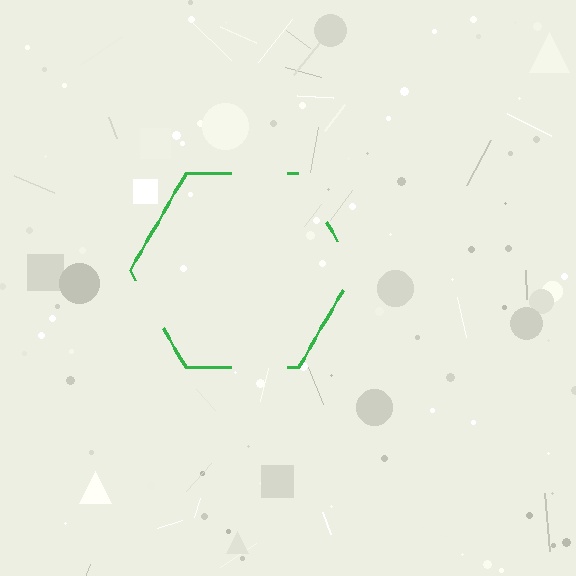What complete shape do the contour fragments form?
The contour fragments form a hexagon.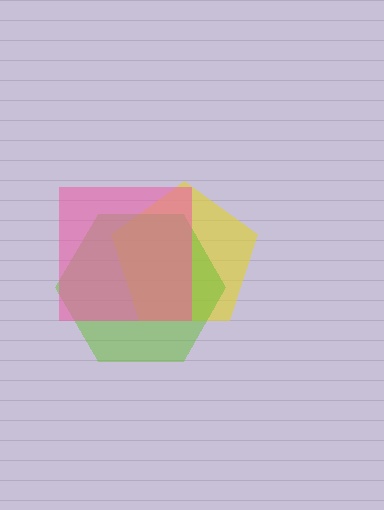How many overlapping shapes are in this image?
There are 3 overlapping shapes in the image.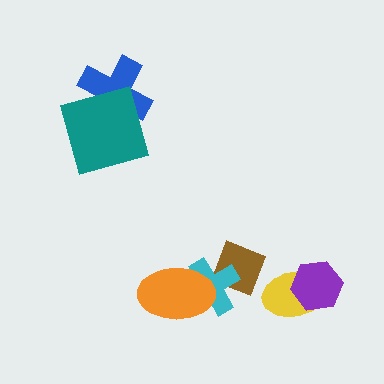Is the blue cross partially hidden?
Yes, it is partially covered by another shape.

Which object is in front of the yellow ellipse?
The purple hexagon is in front of the yellow ellipse.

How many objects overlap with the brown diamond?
1 object overlaps with the brown diamond.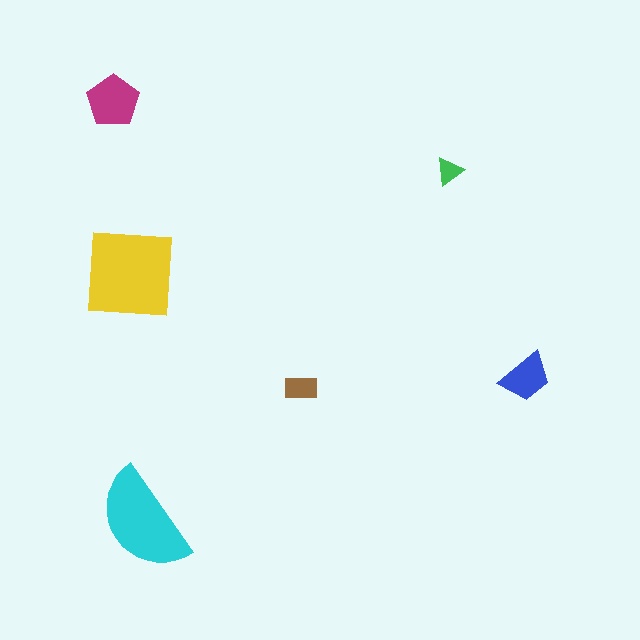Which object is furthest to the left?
The magenta pentagon is leftmost.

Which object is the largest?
The yellow square.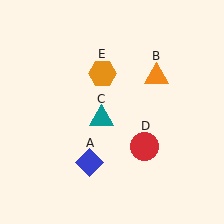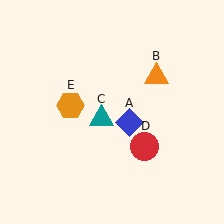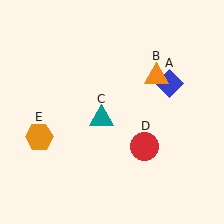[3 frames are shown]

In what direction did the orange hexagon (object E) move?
The orange hexagon (object E) moved down and to the left.